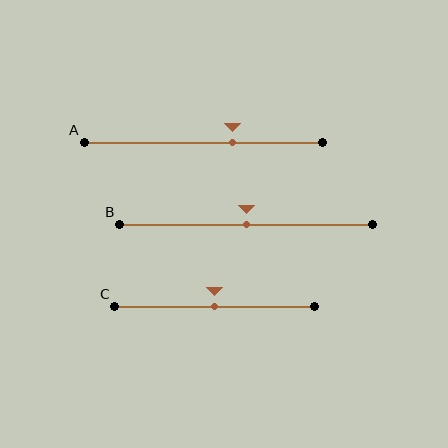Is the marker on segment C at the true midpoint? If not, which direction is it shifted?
Yes, the marker on segment C is at the true midpoint.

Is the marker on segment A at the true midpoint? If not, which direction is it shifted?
No, the marker on segment A is shifted to the right by about 12% of the segment length.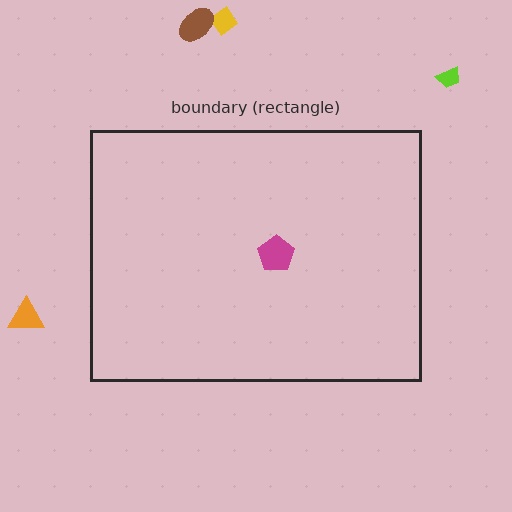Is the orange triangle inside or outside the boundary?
Outside.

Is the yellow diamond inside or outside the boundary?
Outside.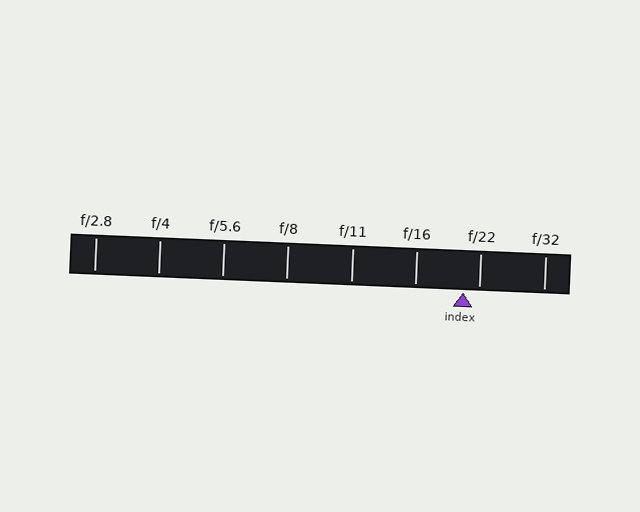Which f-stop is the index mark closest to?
The index mark is closest to f/22.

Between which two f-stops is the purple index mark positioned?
The index mark is between f/16 and f/22.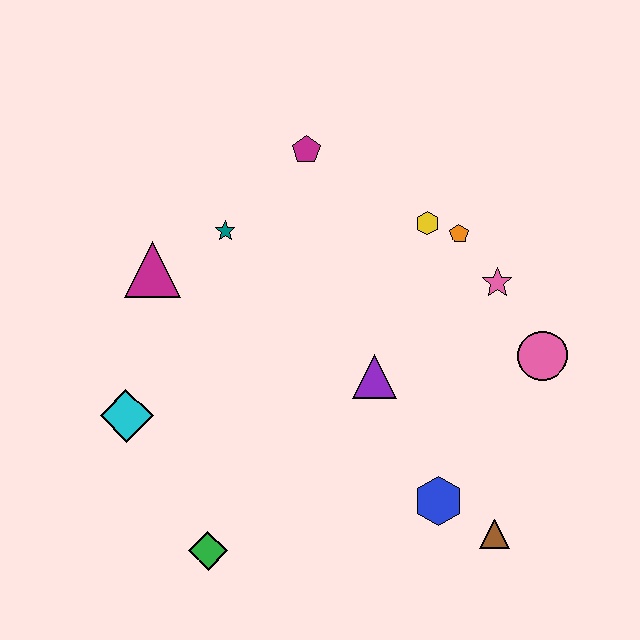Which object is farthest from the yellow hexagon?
The green diamond is farthest from the yellow hexagon.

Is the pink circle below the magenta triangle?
Yes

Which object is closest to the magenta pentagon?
The teal star is closest to the magenta pentagon.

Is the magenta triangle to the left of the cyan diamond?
No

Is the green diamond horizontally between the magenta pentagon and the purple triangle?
No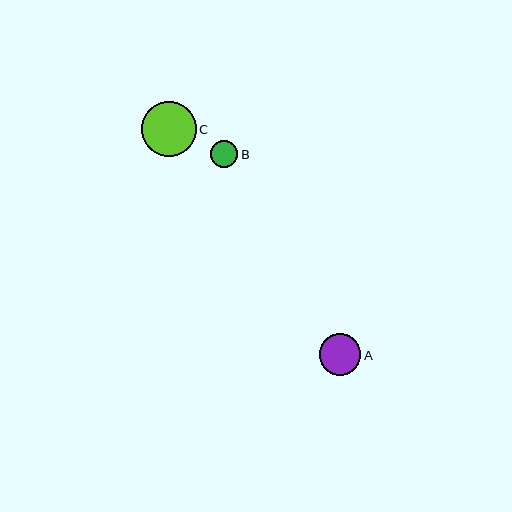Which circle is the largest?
Circle C is the largest with a size of approximately 55 pixels.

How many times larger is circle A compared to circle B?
Circle A is approximately 1.5 times the size of circle B.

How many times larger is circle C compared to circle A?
Circle C is approximately 1.3 times the size of circle A.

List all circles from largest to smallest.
From largest to smallest: C, A, B.